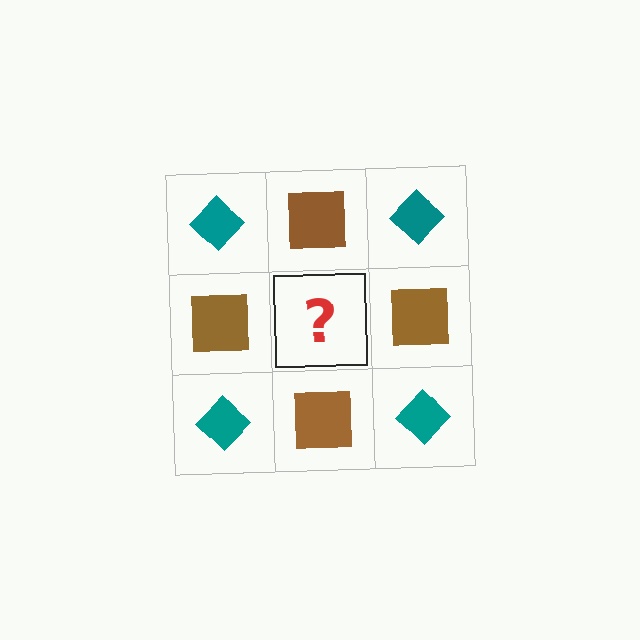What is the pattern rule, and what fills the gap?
The rule is that it alternates teal diamond and brown square in a checkerboard pattern. The gap should be filled with a teal diamond.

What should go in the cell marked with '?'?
The missing cell should contain a teal diamond.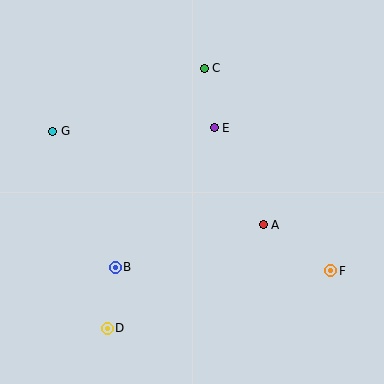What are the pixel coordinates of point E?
Point E is at (214, 128).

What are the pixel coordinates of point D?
Point D is at (107, 328).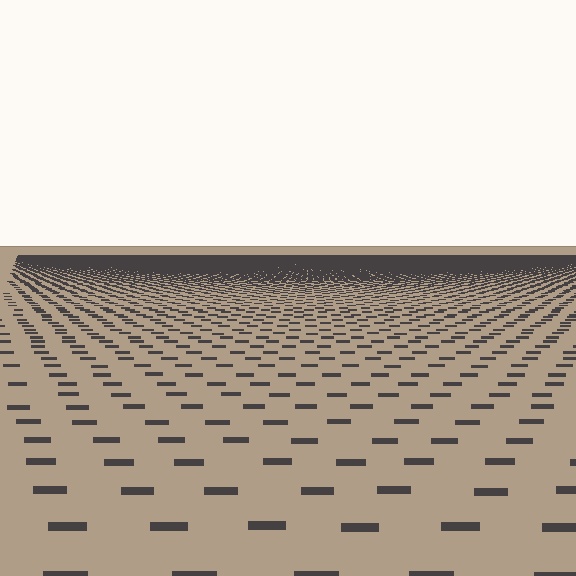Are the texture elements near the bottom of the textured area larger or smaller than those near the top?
Larger. Near the bottom, elements are closer to the viewer and appear at a bigger on-screen size.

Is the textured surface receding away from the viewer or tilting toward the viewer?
The surface is receding away from the viewer. Texture elements get smaller and denser toward the top.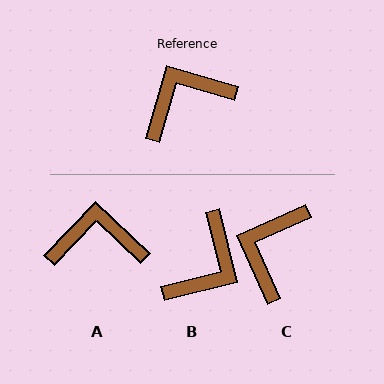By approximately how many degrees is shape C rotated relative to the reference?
Approximately 40 degrees counter-clockwise.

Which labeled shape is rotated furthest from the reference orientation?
B, about 150 degrees away.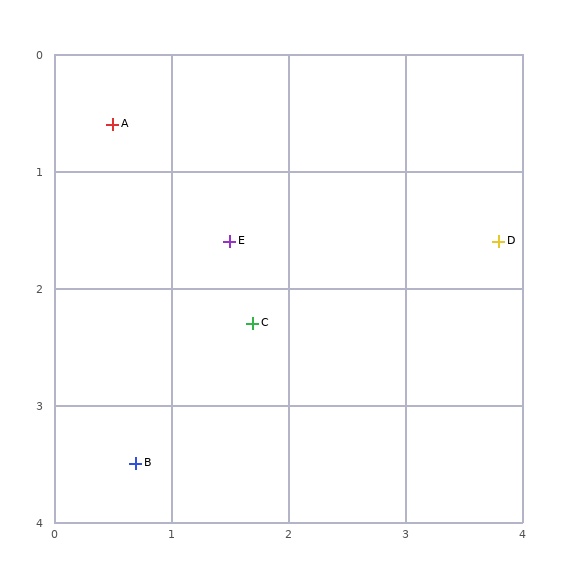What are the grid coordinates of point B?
Point B is at approximately (0.7, 3.5).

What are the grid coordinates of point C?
Point C is at approximately (1.7, 2.3).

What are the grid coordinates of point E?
Point E is at approximately (1.5, 1.6).